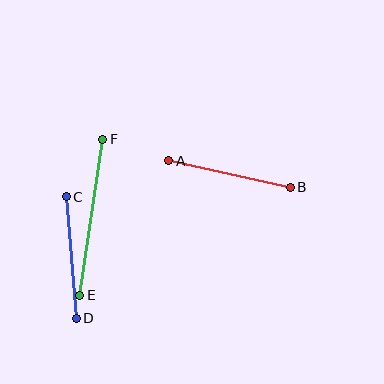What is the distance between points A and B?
The distance is approximately 124 pixels.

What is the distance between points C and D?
The distance is approximately 122 pixels.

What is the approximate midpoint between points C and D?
The midpoint is at approximately (71, 258) pixels.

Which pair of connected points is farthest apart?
Points E and F are farthest apart.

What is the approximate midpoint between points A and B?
The midpoint is at approximately (230, 174) pixels.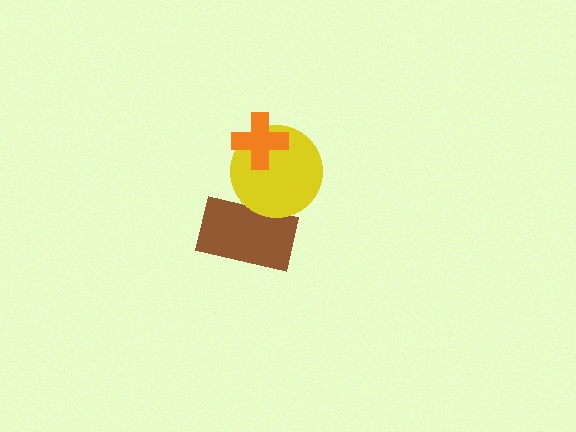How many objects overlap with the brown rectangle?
1 object overlaps with the brown rectangle.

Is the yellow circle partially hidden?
Yes, it is partially covered by another shape.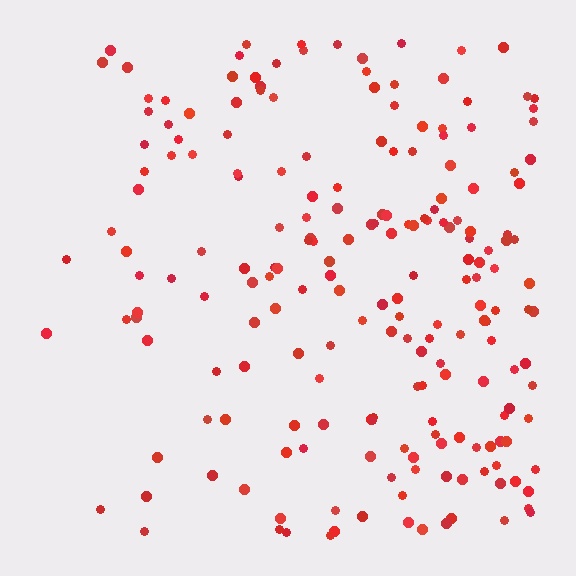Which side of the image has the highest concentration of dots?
The right.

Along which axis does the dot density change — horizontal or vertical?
Horizontal.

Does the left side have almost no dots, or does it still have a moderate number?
Still a moderate number, just noticeably fewer than the right.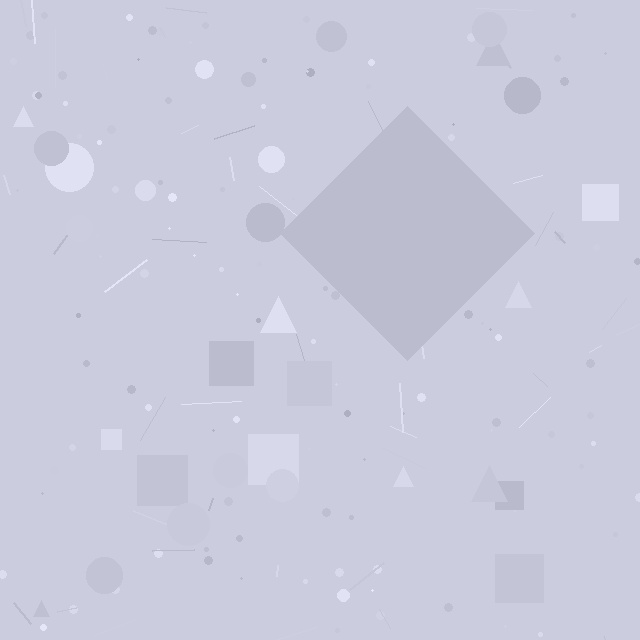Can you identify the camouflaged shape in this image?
The camouflaged shape is a diamond.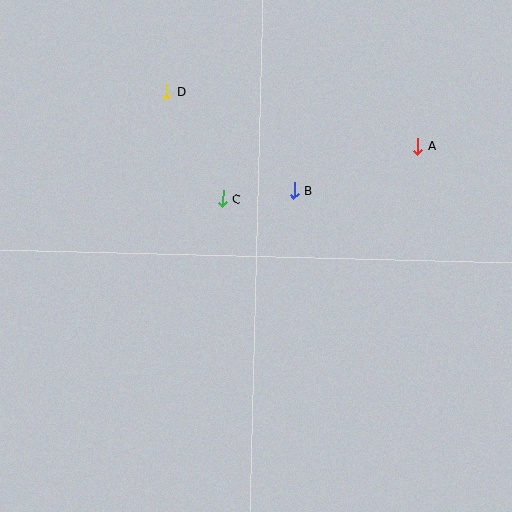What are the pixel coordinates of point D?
Point D is at (167, 91).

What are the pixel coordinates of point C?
Point C is at (223, 199).